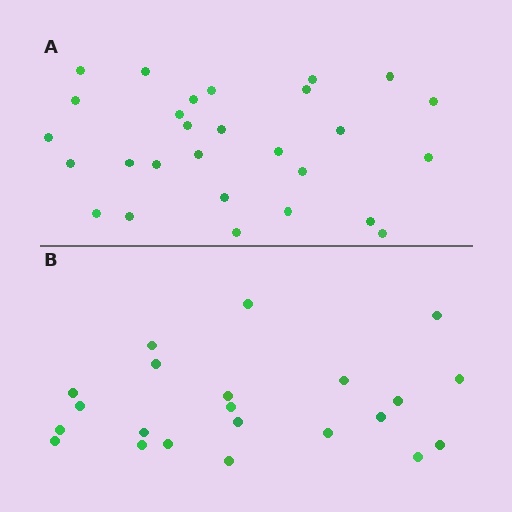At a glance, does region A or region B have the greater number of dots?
Region A (the top region) has more dots.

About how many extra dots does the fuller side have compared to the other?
Region A has about 6 more dots than region B.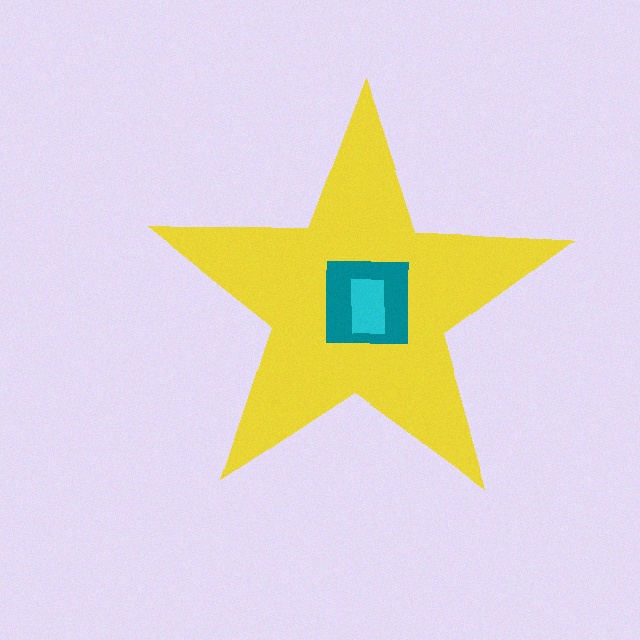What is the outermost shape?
The yellow star.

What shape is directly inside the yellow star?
The teal square.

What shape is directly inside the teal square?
The cyan rectangle.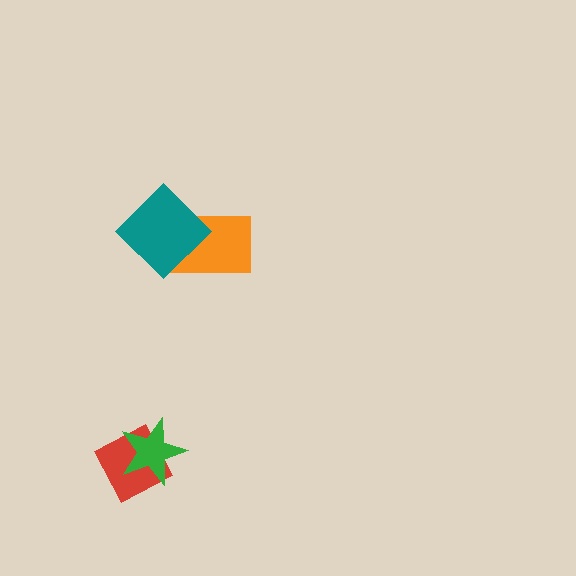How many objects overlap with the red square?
1 object overlaps with the red square.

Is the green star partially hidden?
No, no other shape covers it.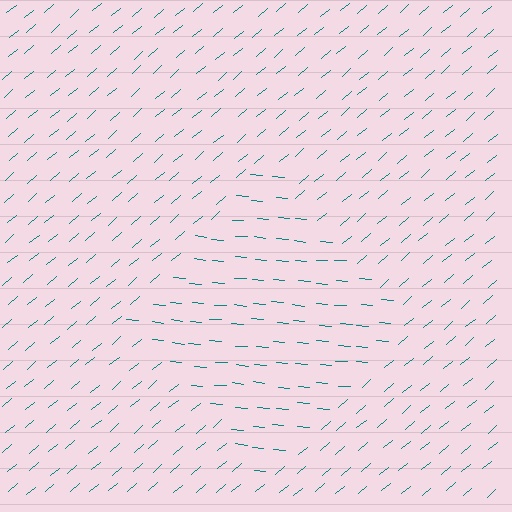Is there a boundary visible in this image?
Yes, there is a texture boundary formed by a change in line orientation.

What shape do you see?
I see a diamond.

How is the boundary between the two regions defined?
The boundary is defined purely by a change in line orientation (approximately 45 degrees difference). All lines are the same color and thickness.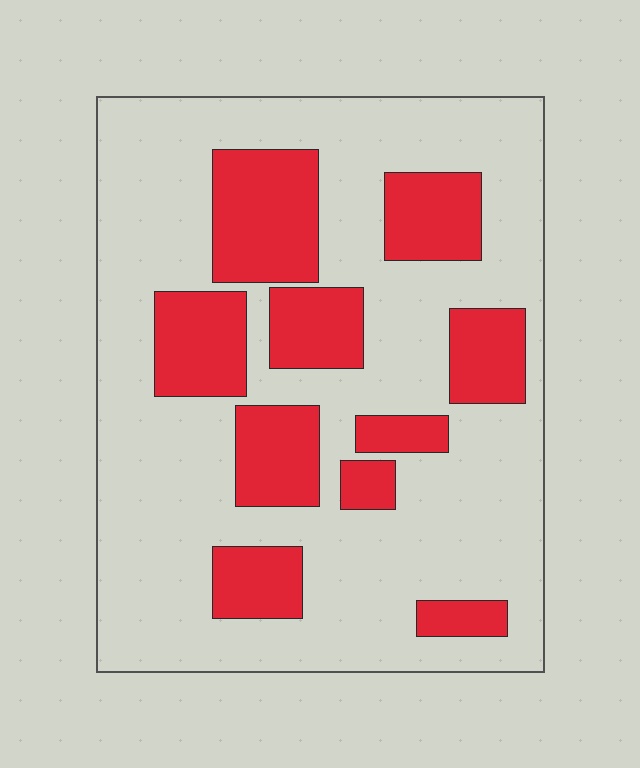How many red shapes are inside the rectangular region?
10.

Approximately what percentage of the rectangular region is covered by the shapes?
Approximately 30%.